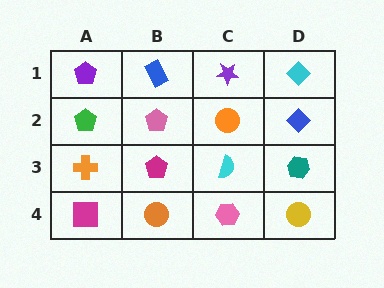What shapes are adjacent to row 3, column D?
A blue diamond (row 2, column D), a yellow circle (row 4, column D), a cyan semicircle (row 3, column C).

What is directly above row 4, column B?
A magenta pentagon.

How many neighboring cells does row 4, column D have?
2.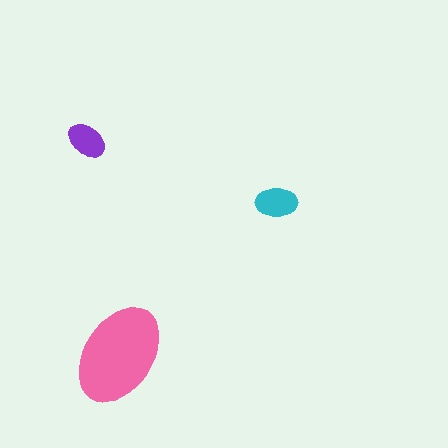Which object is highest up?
The purple ellipse is topmost.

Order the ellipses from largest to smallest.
the pink one, the cyan one, the purple one.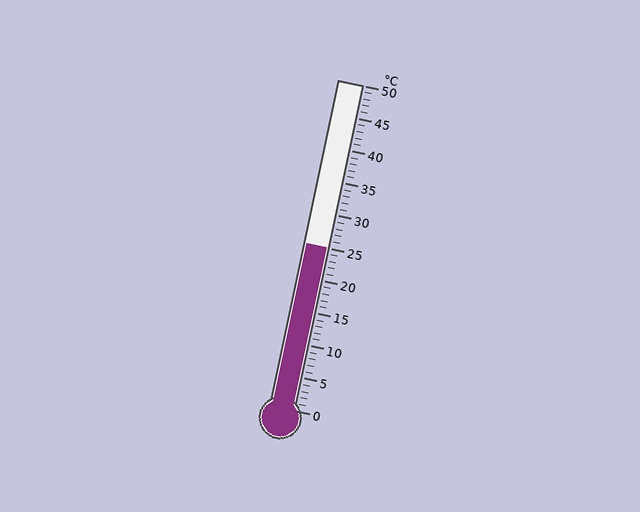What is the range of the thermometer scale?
The thermometer scale ranges from 0°C to 50°C.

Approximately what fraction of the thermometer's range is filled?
The thermometer is filled to approximately 50% of its range.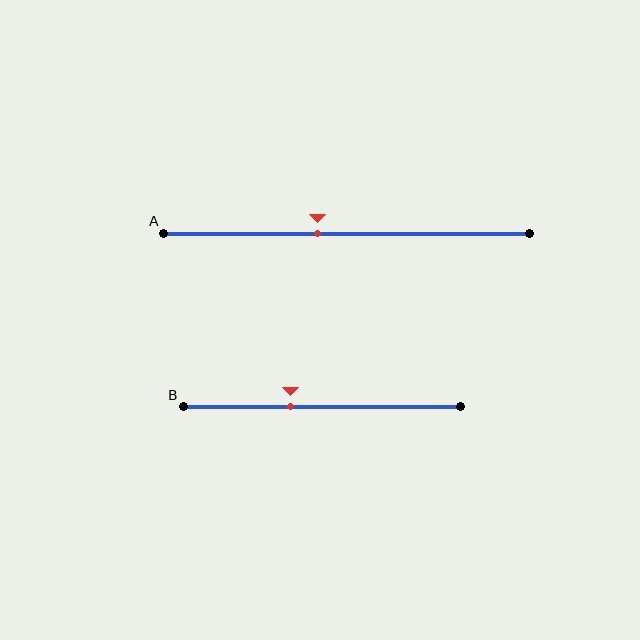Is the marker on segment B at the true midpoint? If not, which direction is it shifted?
No, the marker on segment B is shifted to the left by about 11% of the segment length.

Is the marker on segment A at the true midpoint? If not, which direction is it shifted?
No, the marker on segment A is shifted to the left by about 8% of the segment length.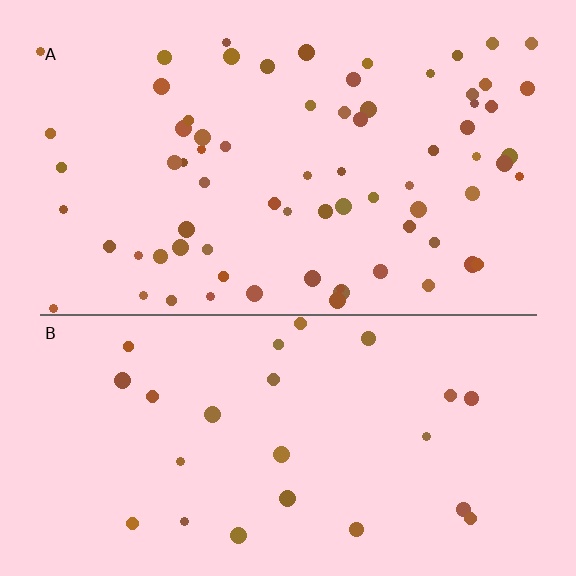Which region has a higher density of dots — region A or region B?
A (the top).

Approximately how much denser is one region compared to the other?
Approximately 2.9× — region A over region B.